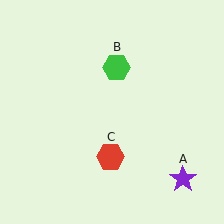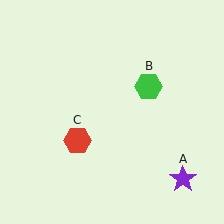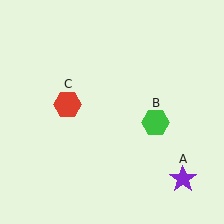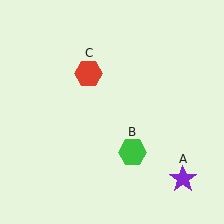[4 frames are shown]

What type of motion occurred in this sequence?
The green hexagon (object B), red hexagon (object C) rotated clockwise around the center of the scene.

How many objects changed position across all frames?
2 objects changed position: green hexagon (object B), red hexagon (object C).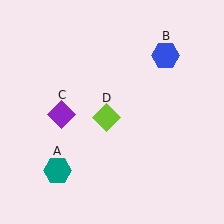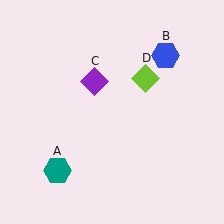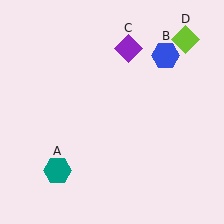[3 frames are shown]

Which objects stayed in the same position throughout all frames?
Teal hexagon (object A) and blue hexagon (object B) remained stationary.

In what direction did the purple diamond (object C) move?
The purple diamond (object C) moved up and to the right.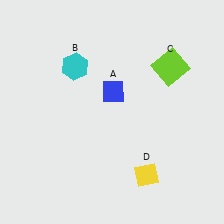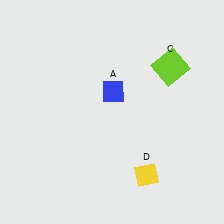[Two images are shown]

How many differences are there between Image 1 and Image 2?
There is 1 difference between the two images.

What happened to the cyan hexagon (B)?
The cyan hexagon (B) was removed in Image 2. It was in the top-left area of Image 1.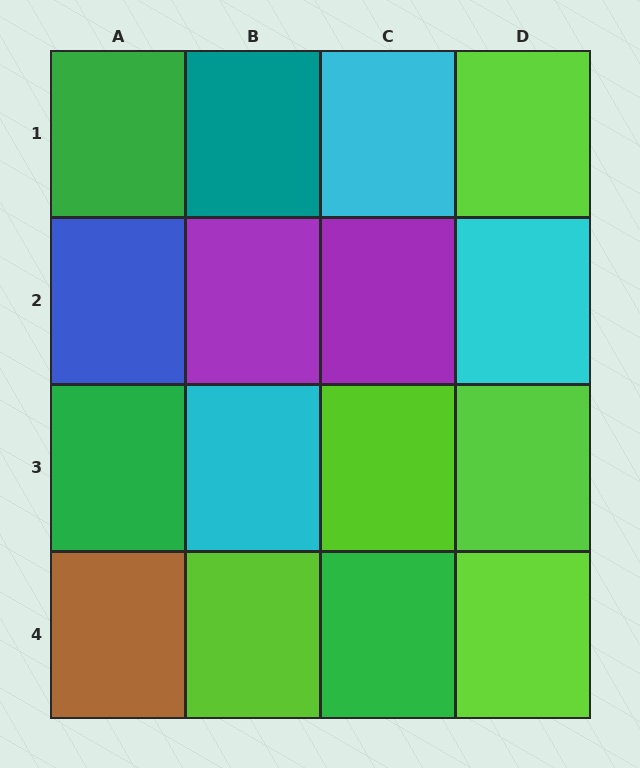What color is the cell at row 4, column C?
Green.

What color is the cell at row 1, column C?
Cyan.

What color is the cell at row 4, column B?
Lime.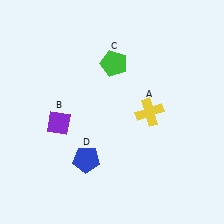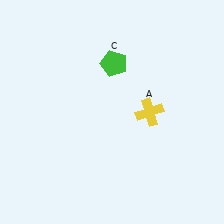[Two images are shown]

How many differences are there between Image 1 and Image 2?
There are 2 differences between the two images.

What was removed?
The blue pentagon (D), the purple diamond (B) were removed in Image 2.